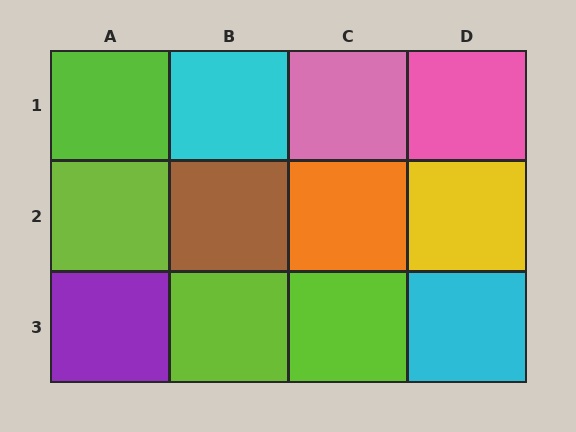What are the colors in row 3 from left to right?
Purple, lime, lime, cyan.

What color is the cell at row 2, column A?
Lime.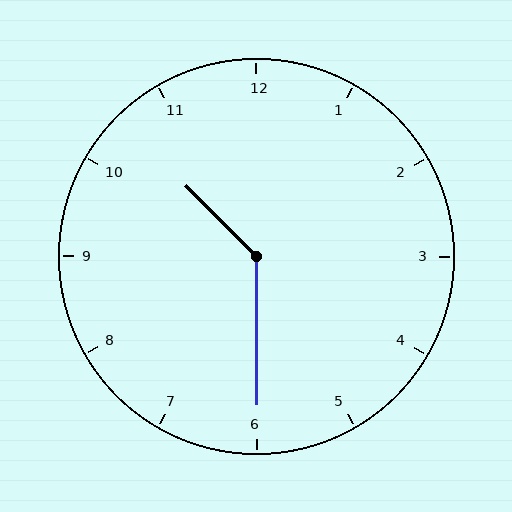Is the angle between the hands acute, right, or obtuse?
It is obtuse.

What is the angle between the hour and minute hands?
Approximately 135 degrees.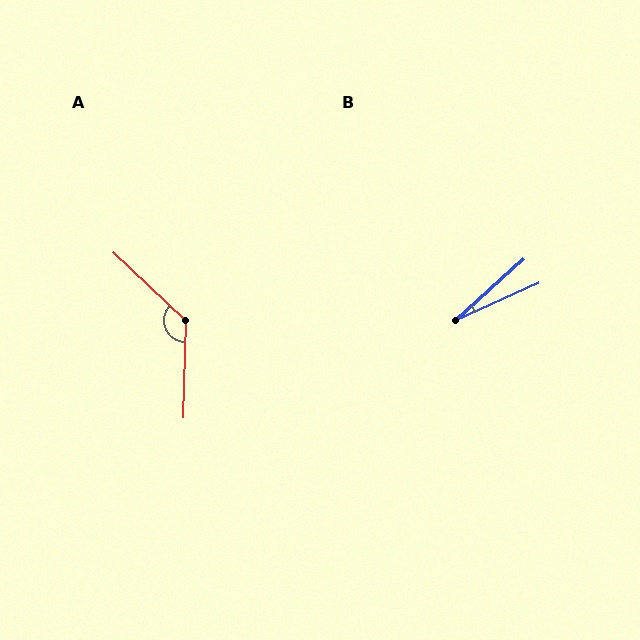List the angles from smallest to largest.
B (18°), A (132°).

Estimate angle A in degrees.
Approximately 132 degrees.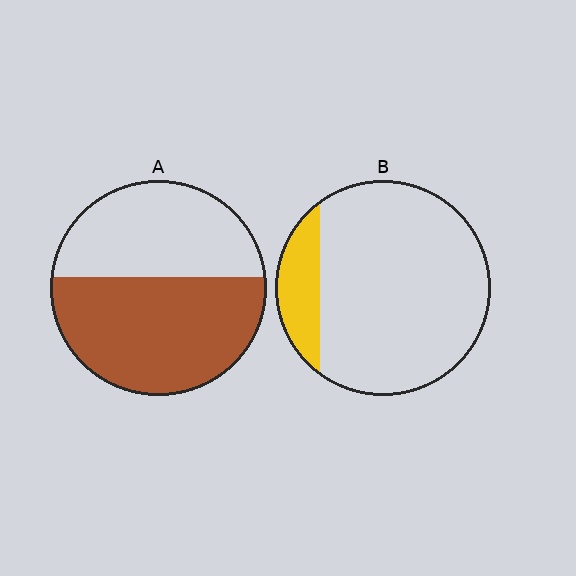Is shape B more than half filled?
No.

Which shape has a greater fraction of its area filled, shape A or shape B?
Shape A.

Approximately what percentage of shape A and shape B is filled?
A is approximately 55% and B is approximately 15%.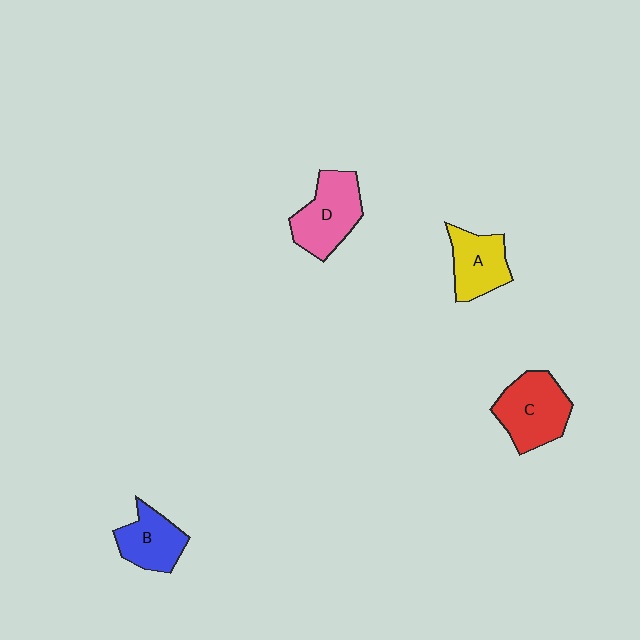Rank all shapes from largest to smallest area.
From largest to smallest: C (red), D (pink), A (yellow), B (blue).